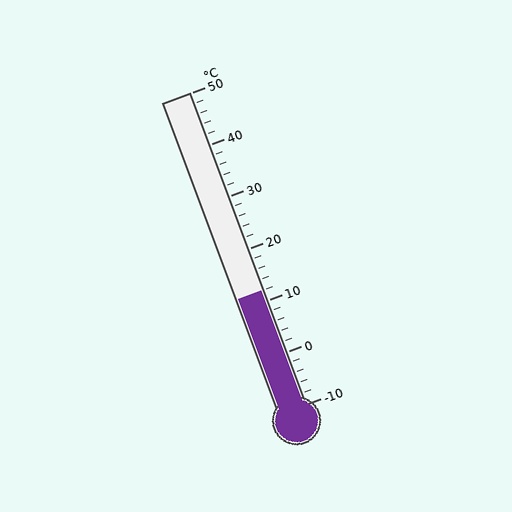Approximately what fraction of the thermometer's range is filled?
The thermometer is filled to approximately 35% of its range.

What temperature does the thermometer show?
The thermometer shows approximately 12°C.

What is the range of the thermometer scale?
The thermometer scale ranges from -10°C to 50°C.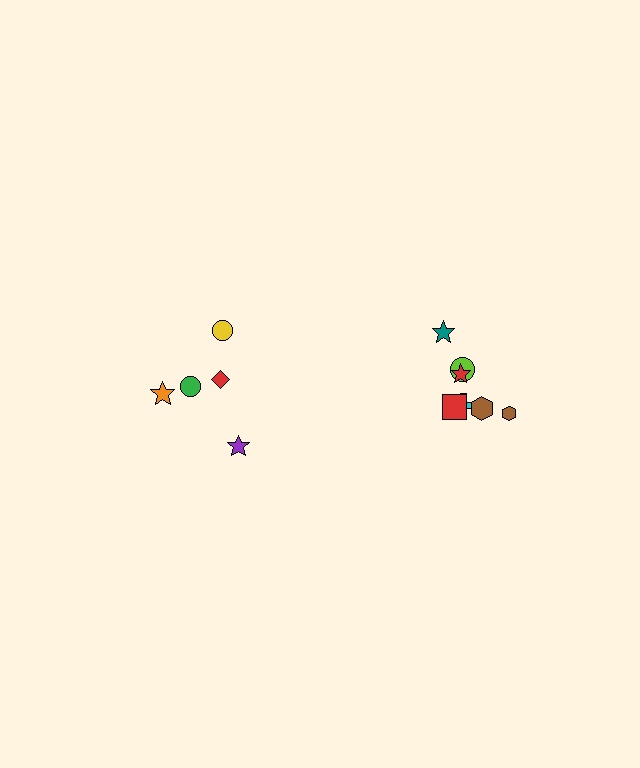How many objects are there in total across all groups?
There are 12 objects.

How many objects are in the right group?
There are 7 objects.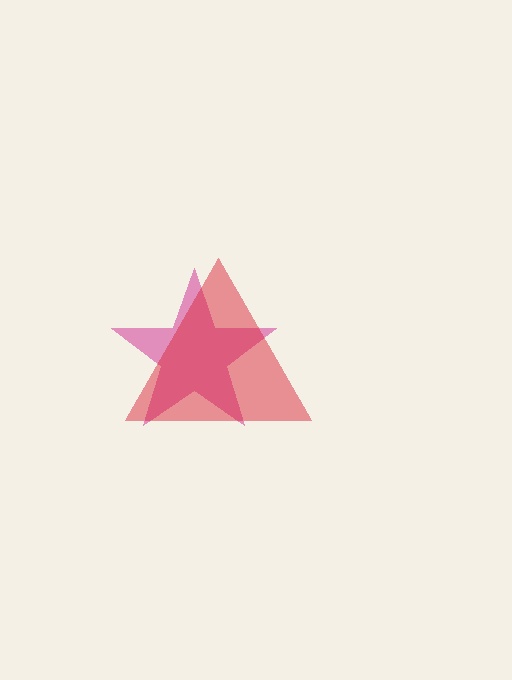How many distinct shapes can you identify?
There are 2 distinct shapes: a magenta star, a red triangle.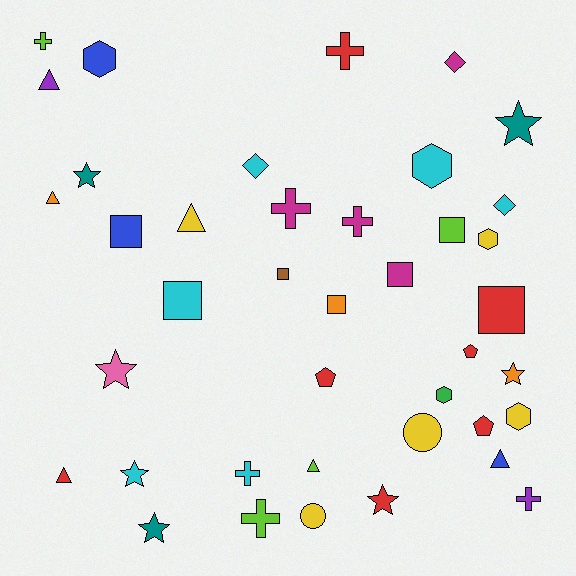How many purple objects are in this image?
There are 2 purple objects.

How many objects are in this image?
There are 40 objects.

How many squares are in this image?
There are 7 squares.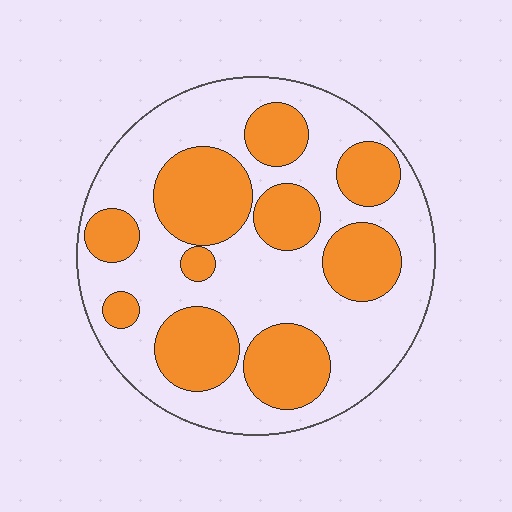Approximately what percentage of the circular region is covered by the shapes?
Approximately 40%.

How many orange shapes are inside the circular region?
10.